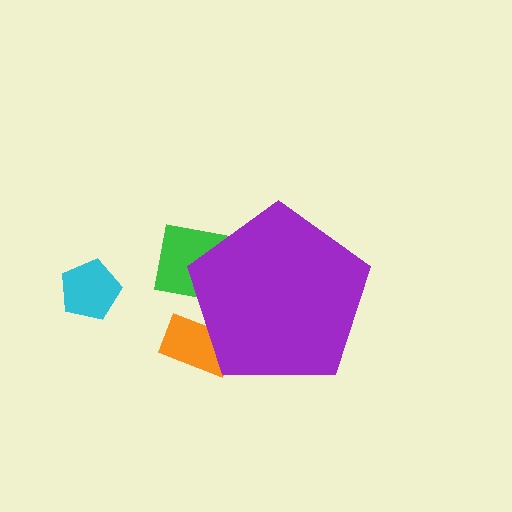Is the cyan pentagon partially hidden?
No, the cyan pentagon is fully visible.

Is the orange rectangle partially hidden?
Yes, the orange rectangle is partially hidden behind the purple pentagon.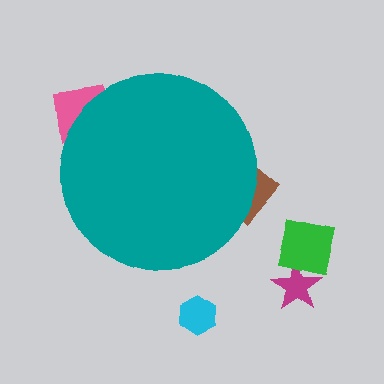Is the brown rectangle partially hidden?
Yes, the brown rectangle is partially hidden behind the teal circle.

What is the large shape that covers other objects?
A teal circle.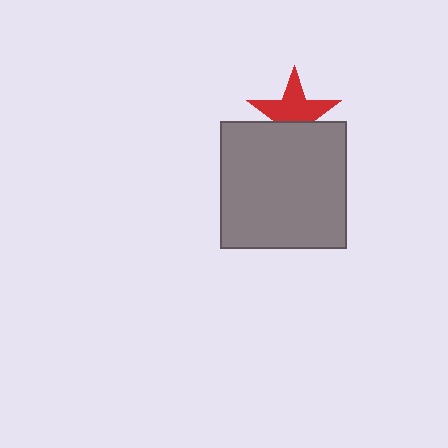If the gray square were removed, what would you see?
You would see the complete red star.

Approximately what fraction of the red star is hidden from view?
Roughly 37% of the red star is hidden behind the gray square.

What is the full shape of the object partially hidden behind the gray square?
The partially hidden object is a red star.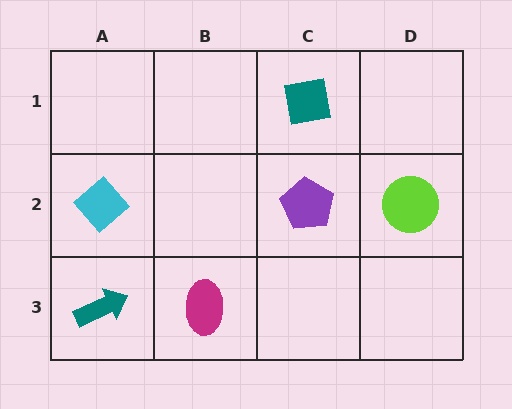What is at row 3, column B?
A magenta ellipse.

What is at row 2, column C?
A purple pentagon.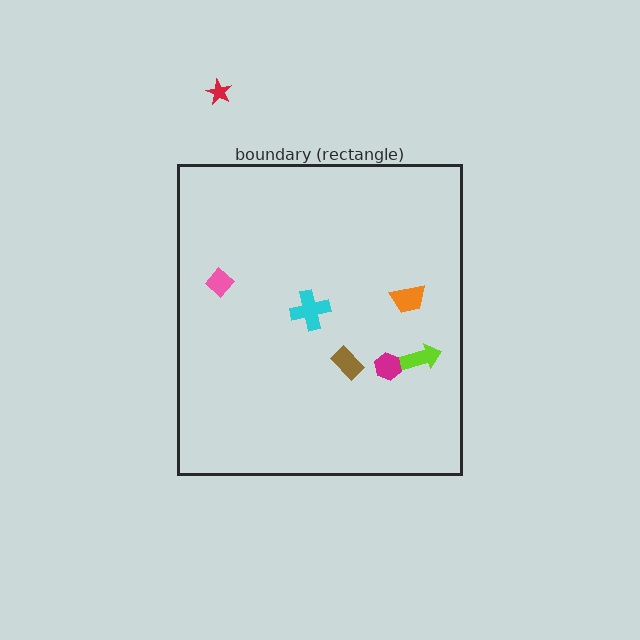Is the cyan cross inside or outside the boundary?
Inside.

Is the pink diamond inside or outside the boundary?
Inside.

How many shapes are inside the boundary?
6 inside, 1 outside.